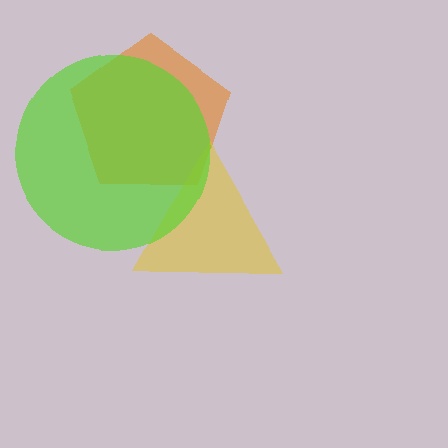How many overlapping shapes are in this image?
There are 3 overlapping shapes in the image.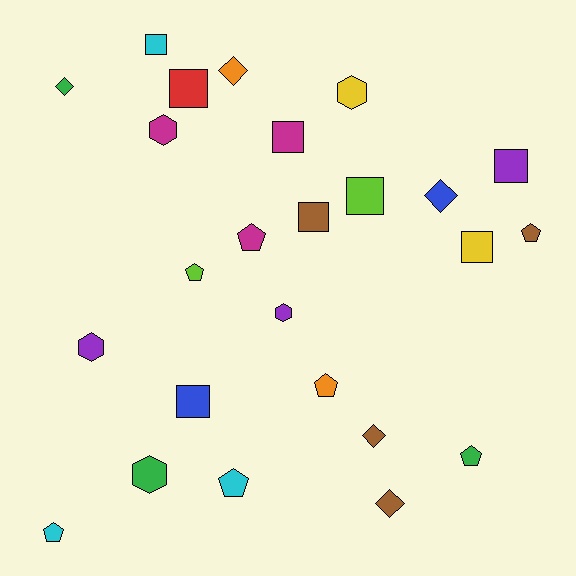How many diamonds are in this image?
There are 5 diamonds.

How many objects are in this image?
There are 25 objects.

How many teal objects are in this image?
There are no teal objects.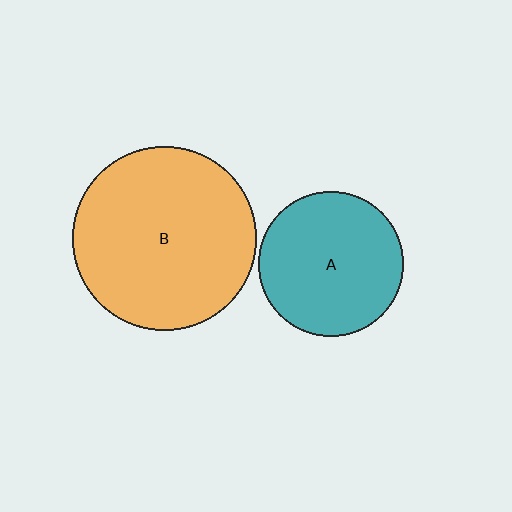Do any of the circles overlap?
No, none of the circles overlap.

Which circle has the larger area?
Circle B (orange).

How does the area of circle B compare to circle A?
Approximately 1.6 times.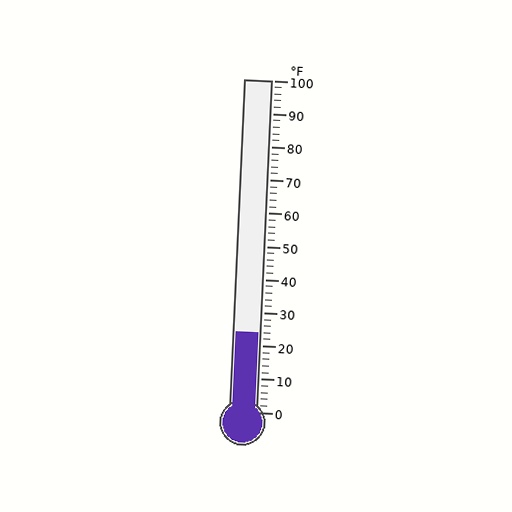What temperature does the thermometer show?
The thermometer shows approximately 24°F.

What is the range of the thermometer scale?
The thermometer scale ranges from 0°F to 100°F.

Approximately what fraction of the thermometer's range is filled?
The thermometer is filled to approximately 25% of its range.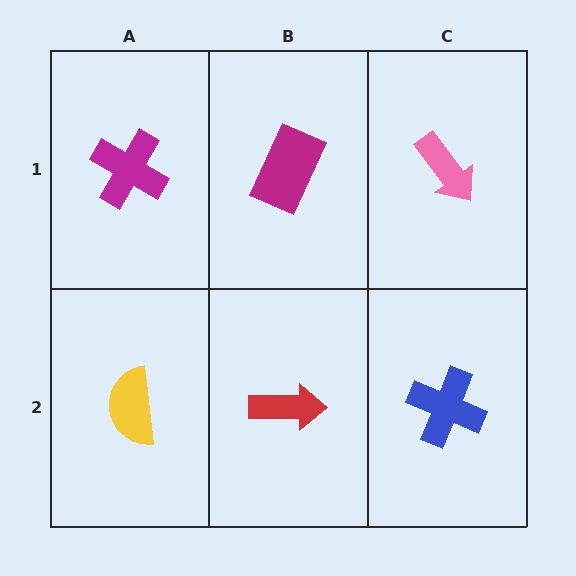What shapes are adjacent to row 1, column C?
A blue cross (row 2, column C), a magenta rectangle (row 1, column B).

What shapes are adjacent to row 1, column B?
A red arrow (row 2, column B), a magenta cross (row 1, column A), a pink arrow (row 1, column C).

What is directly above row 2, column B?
A magenta rectangle.